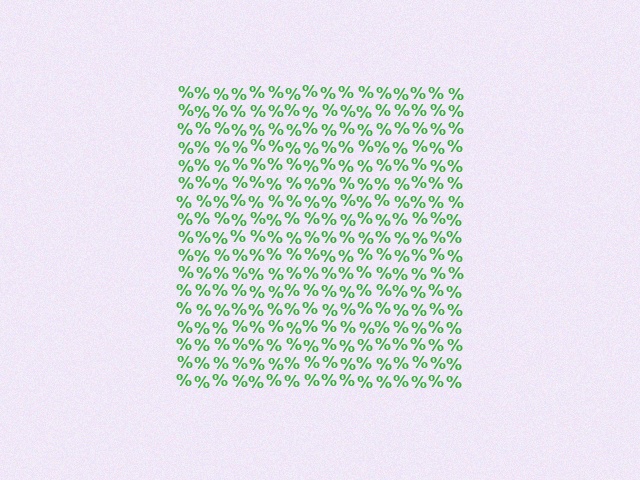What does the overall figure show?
The overall figure shows a square.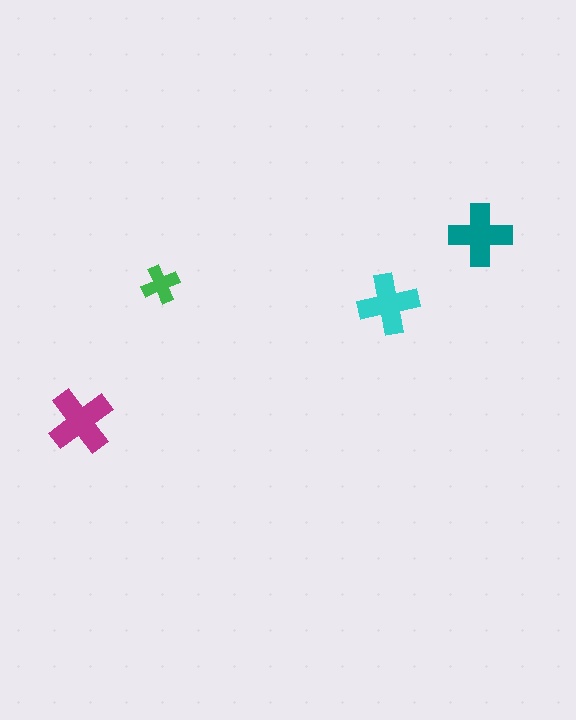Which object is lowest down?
The magenta cross is bottommost.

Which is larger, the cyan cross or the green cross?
The cyan one.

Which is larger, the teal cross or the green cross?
The teal one.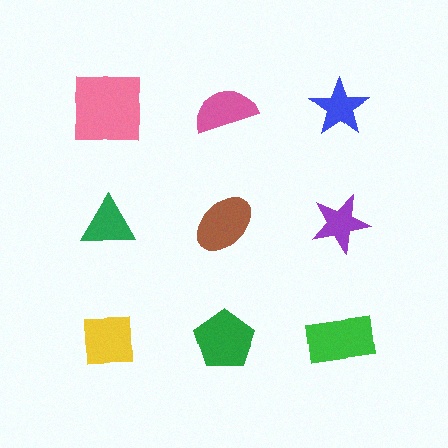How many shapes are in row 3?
3 shapes.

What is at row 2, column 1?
A green triangle.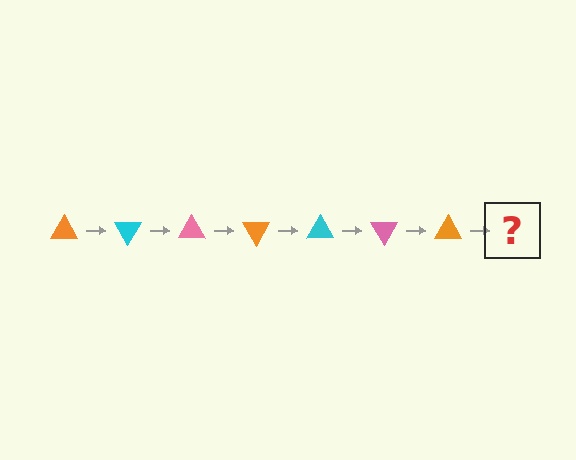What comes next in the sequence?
The next element should be a cyan triangle, rotated 420 degrees from the start.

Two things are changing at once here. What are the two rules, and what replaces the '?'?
The two rules are that it rotates 60 degrees each step and the color cycles through orange, cyan, and pink. The '?' should be a cyan triangle, rotated 420 degrees from the start.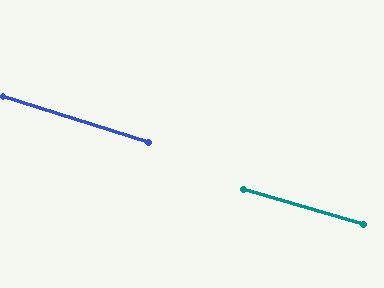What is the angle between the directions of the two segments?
Approximately 1 degree.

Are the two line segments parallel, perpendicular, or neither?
Parallel — their directions differ by only 1.3°.